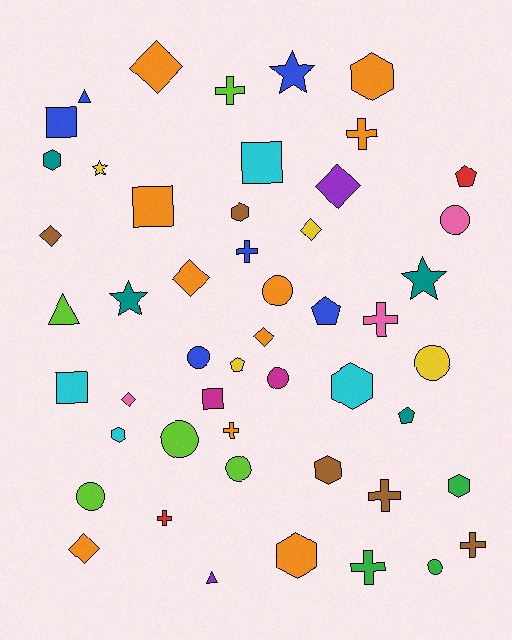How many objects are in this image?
There are 50 objects.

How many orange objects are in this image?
There are 10 orange objects.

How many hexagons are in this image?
There are 8 hexagons.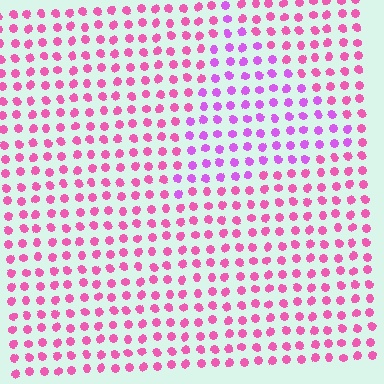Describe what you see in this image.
The image is filled with small pink elements in a uniform arrangement. A triangle-shaped region is visible where the elements are tinted to a slightly different hue, forming a subtle color boundary.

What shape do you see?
I see a triangle.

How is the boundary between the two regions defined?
The boundary is defined purely by a slight shift in hue (about 33 degrees). Spacing, size, and orientation are identical on both sides.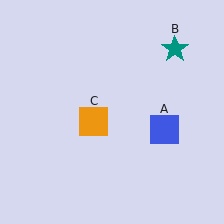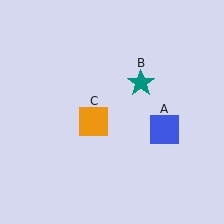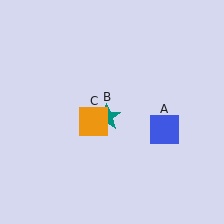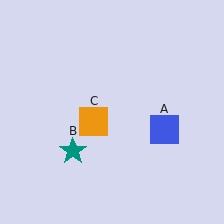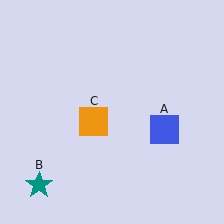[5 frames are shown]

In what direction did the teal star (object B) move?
The teal star (object B) moved down and to the left.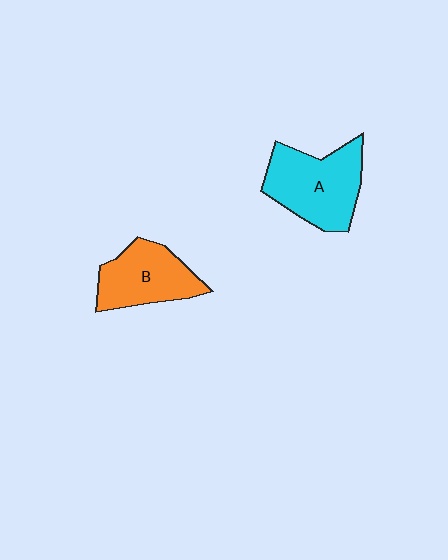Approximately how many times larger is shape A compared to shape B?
Approximately 1.2 times.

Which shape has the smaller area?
Shape B (orange).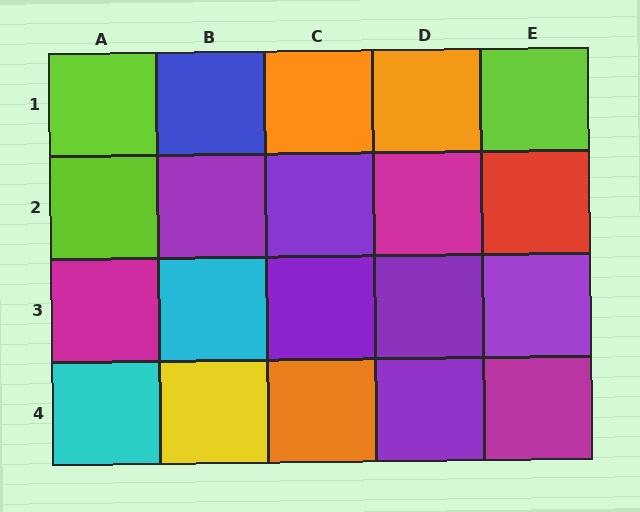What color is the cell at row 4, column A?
Cyan.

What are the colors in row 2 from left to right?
Lime, purple, purple, magenta, red.